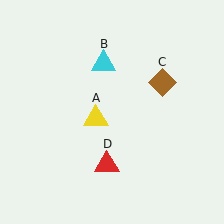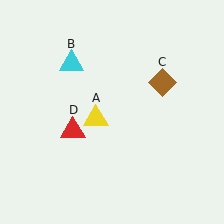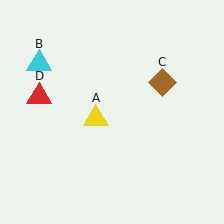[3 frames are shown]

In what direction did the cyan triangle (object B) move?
The cyan triangle (object B) moved left.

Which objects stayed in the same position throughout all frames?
Yellow triangle (object A) and brown diamond (object C) remained stationary.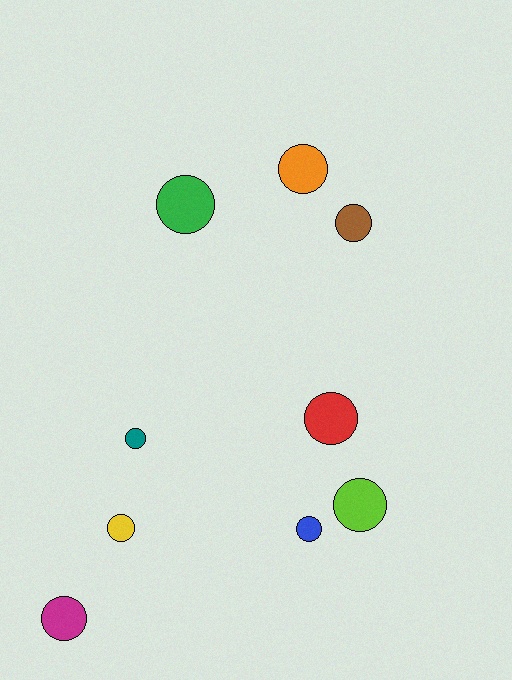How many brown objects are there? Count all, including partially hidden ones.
There is 1 brown object.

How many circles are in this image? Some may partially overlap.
There are 9 circles.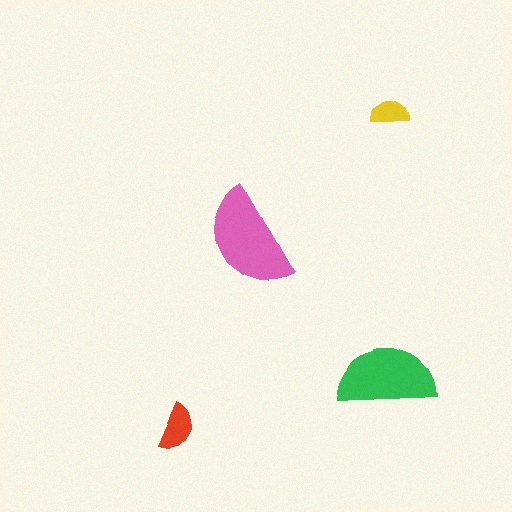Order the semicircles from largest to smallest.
the pink one, the green one, the red one, the yellow one.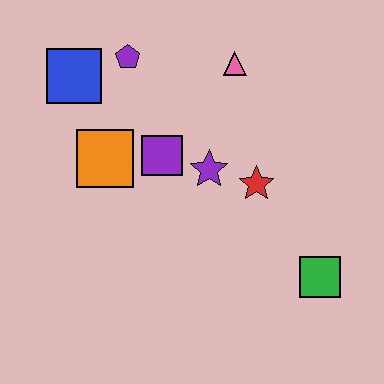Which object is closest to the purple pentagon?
The blue square is closest to the purple pentagon.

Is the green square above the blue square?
No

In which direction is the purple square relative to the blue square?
The purple square is to the right of the blue square.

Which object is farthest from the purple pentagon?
The green square is farthest from the purple pentagon.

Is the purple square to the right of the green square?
No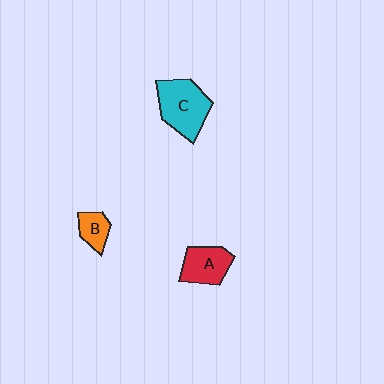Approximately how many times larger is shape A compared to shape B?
Approximately 1.6 times.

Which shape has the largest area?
Shape C (cyan).